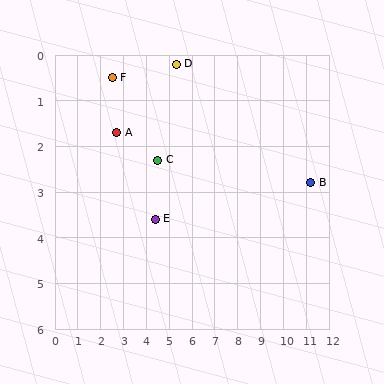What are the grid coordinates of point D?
Point D is at approximately (5.3, 0.2).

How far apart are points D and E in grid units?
Points D and E are about 3.5 grid units apart.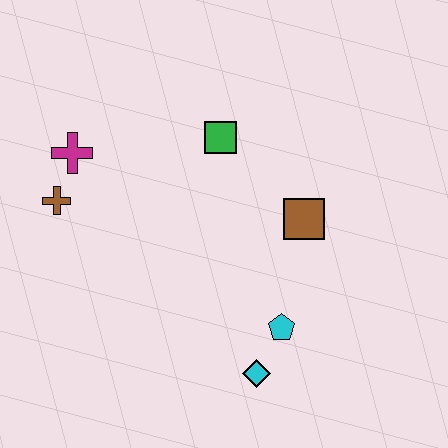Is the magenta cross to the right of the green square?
No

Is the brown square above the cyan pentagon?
Yes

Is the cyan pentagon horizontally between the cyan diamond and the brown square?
Yes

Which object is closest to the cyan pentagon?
The cyan diamond is closest to the cyan pentagon.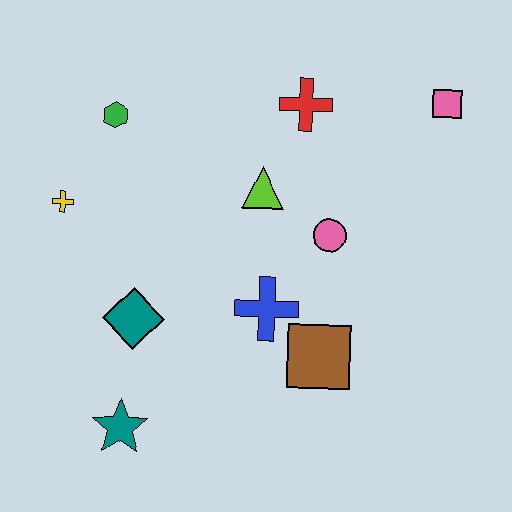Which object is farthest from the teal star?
The pink square is farthest from the teal star.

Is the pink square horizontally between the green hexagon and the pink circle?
No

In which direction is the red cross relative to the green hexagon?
The red cross is to the right of the green hexagon.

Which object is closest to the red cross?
The lime triangle is closest to the red cross.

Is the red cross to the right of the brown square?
No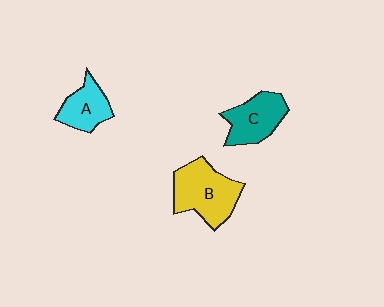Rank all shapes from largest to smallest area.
From largest to smallest: B (yellow), C (teal), A (cyan).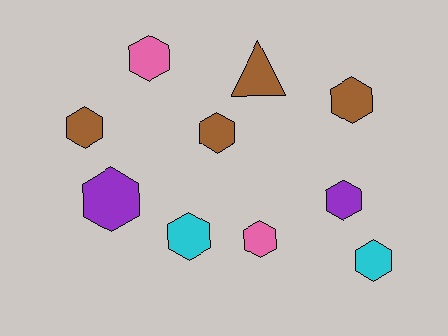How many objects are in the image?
There are 10 objects.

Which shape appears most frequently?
Hexagon, with 9 objects.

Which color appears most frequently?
Brown, with 4 objects.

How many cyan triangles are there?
There are no cyan triangles.